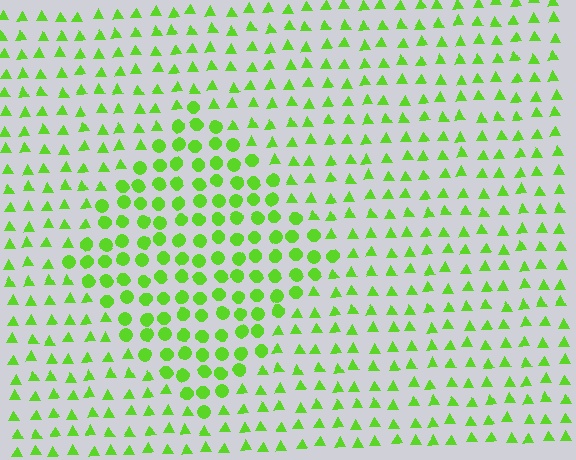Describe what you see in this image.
The image is filled with small lime elements arranged in a uniform grid. A diamond-shaped region contains circles, while the surrounding area contains triangles. The boundary is defined purely by the change in element shape.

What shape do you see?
I see a diamond.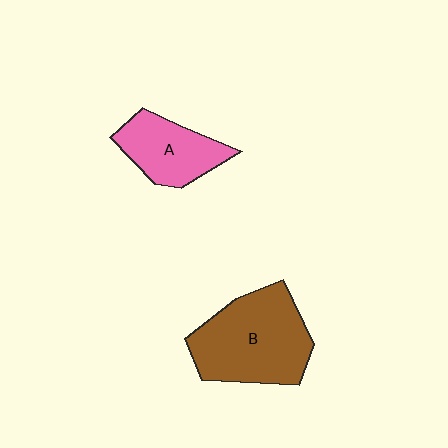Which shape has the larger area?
Shape B (brown).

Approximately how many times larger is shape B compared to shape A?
Approximately 1.7 times.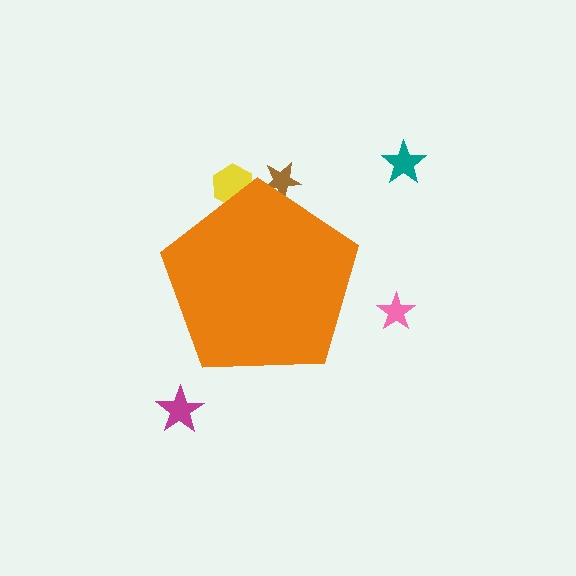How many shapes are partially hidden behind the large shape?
2 shapes are partially hidden.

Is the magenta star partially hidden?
No, the magenta star is fully visible.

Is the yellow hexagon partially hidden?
Yes, the yellow hexagon is partially hidden behind the orange pentagon.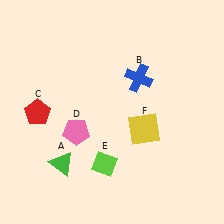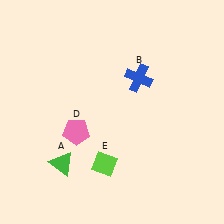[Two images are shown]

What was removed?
The red pentagon (C), the yellow square (F) were removed in Image 2.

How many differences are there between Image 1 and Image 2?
There are 2 differences between the two images.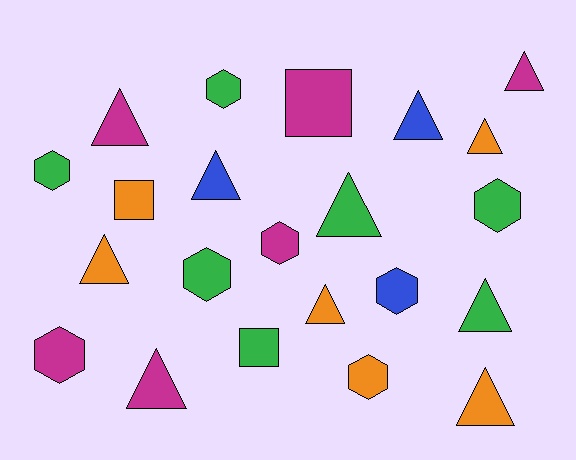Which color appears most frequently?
Green, with 7 objects.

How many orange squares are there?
There is 1 orange square.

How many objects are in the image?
There are 22 objects.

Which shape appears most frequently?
Triangle, with 11 objects.